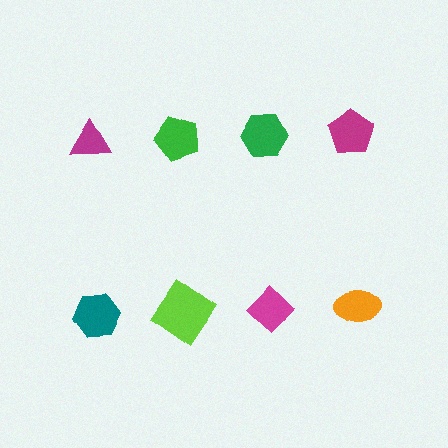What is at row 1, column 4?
A magenta pentagon.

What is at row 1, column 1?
A magenta triangle.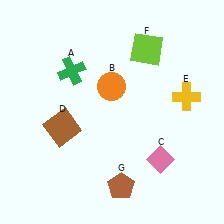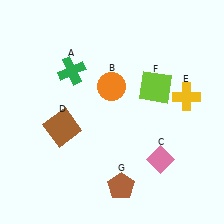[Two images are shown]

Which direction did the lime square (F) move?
The lime square (F) moved down.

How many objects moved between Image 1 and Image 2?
1 object moved between the two images.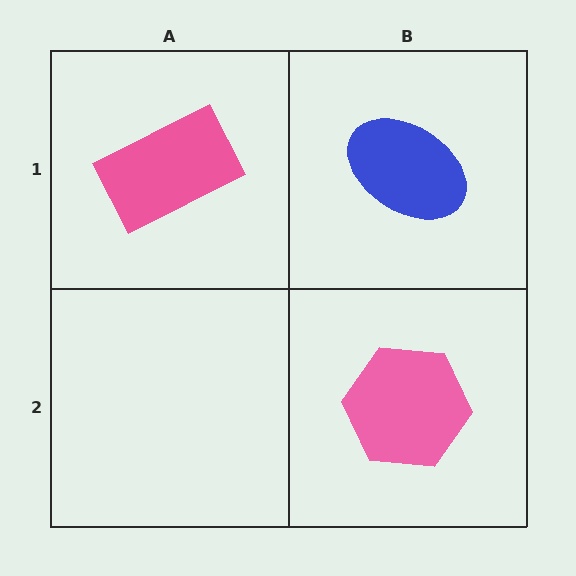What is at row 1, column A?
A pink rectangle.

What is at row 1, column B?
A blue ellipse.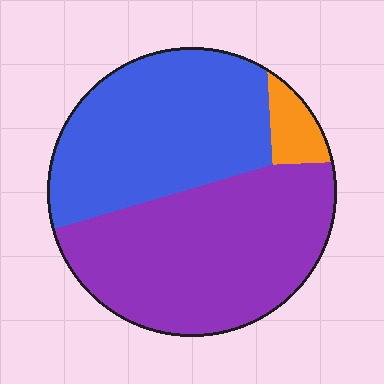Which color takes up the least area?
Orange, at roughly 5%.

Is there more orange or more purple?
Purple.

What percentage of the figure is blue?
Blue covers 43% of the figure.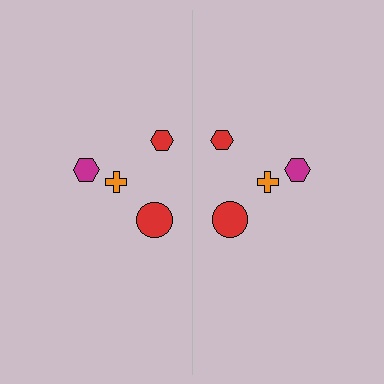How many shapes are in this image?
There are 8 shapes in this image.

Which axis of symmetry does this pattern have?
The pattern has a vertical axis of symmetry running through the center of the image.